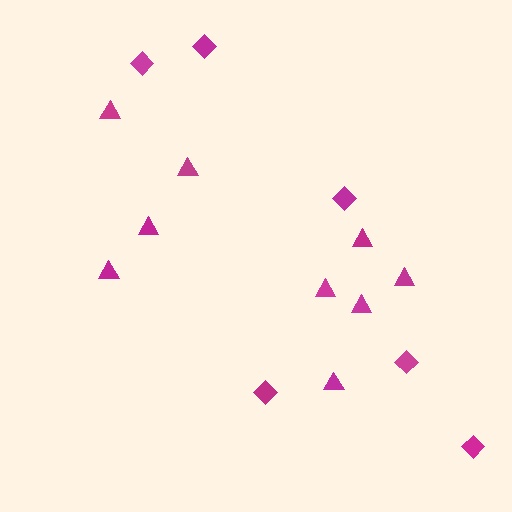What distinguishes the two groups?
There are 2 groups: one group of triangles (9) and one group of diamonds (6).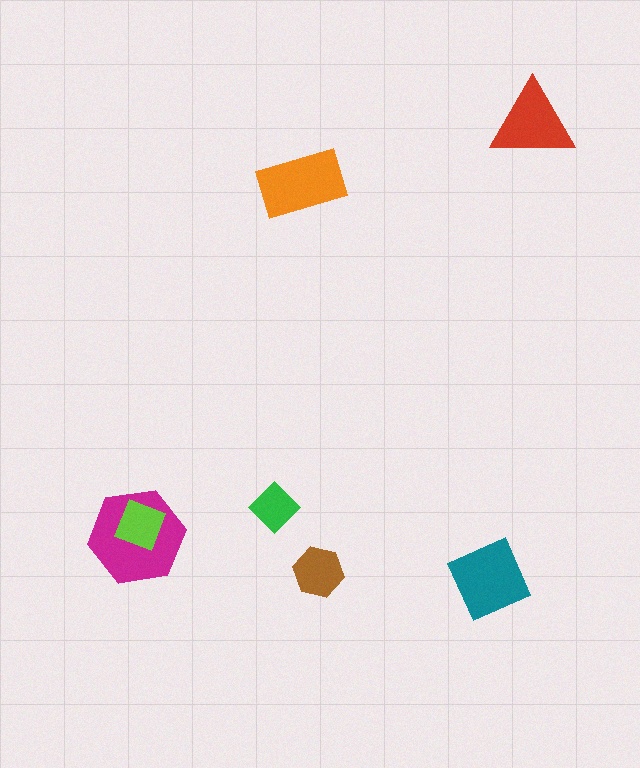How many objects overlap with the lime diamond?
1 object overlaps with the lime diamond.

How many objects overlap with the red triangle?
0 objects overlap with the red triangle.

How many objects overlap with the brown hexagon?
0 objects overlap with the brown hexagon.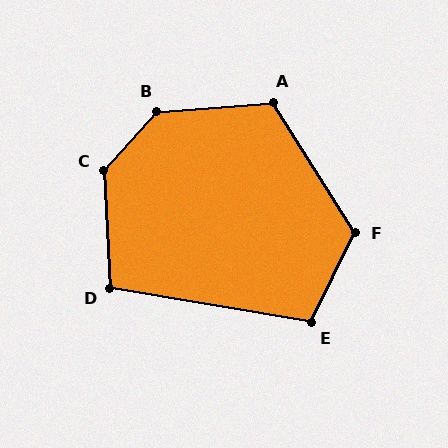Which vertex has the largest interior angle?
B, at approximately 136 degrees.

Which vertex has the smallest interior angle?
D, at approximately 102 degrees.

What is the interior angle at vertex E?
Approximately 106 degrees (obtuse).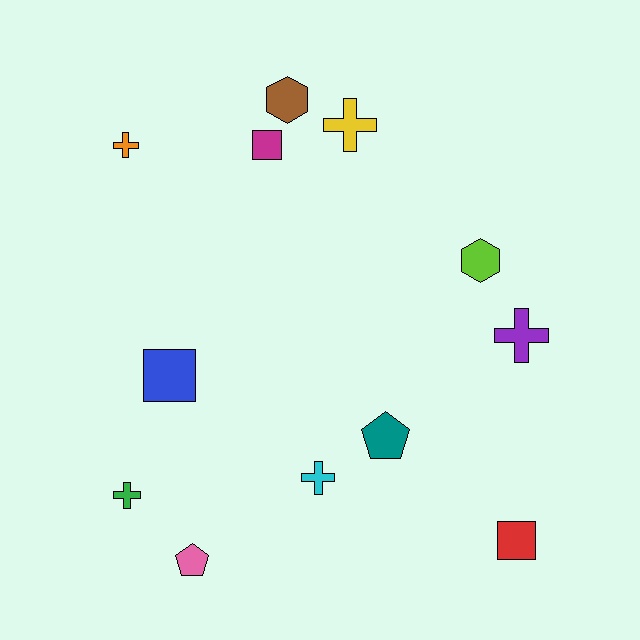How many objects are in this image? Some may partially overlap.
There are 12 objects.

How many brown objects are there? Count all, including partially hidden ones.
There is 1 brown object.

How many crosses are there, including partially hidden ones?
There are 5 crosses.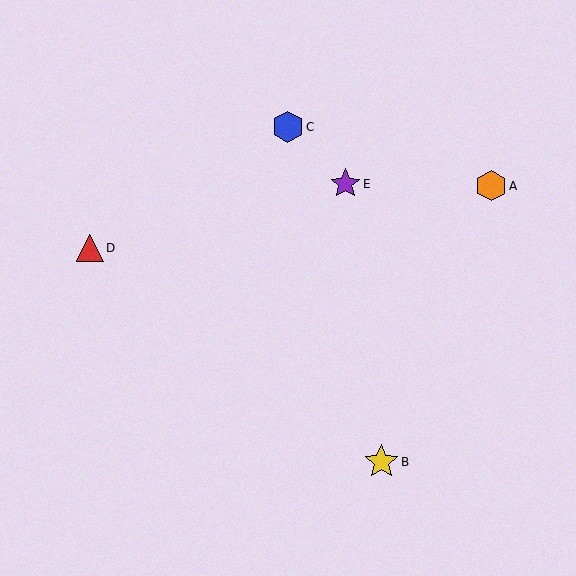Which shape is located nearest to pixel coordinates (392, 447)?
The yellow star (labeled B) at (382, 462) is nearest to that location.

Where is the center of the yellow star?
The center of the yellow star is at (382, 462).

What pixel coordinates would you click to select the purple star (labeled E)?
Click at (346, 184) to select the purple star E.